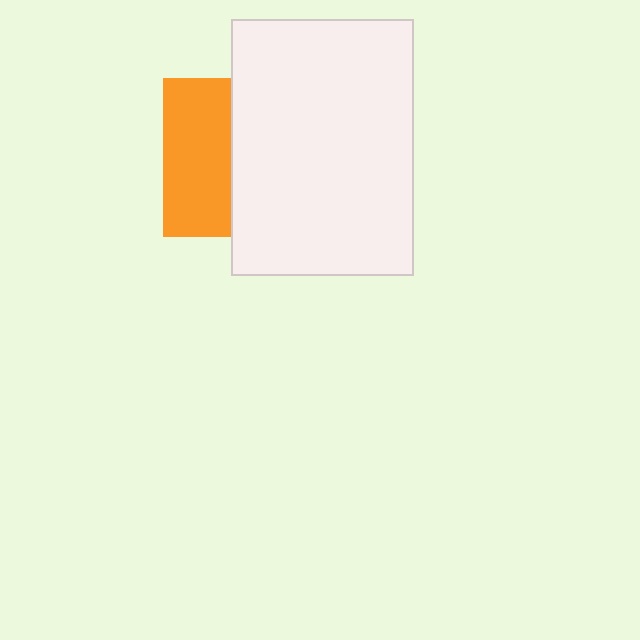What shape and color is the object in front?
The object in front is a white rectangle.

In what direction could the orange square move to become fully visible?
The orange square could move left. That would shift it out from behind the white rectangle entirely.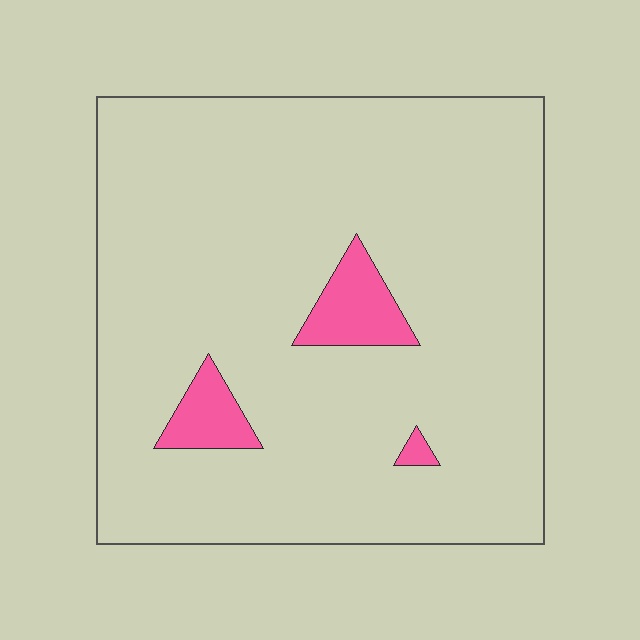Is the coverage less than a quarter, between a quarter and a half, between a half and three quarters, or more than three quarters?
Less than a quarter.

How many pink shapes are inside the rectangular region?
3.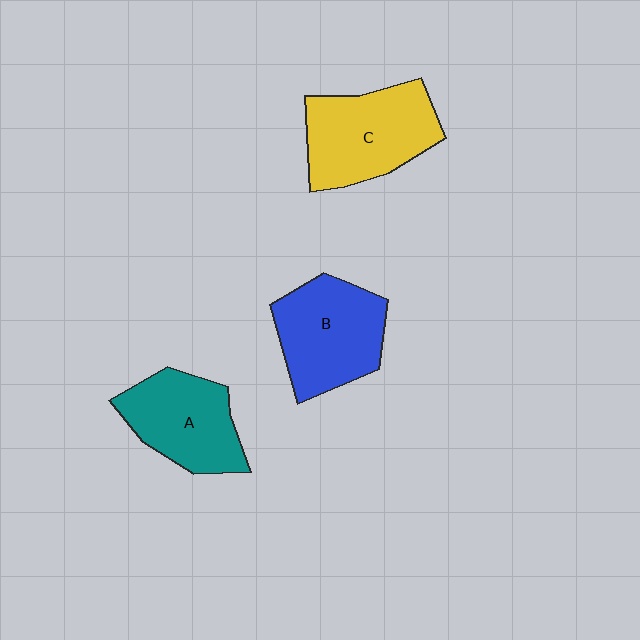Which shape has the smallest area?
Shape A (teal).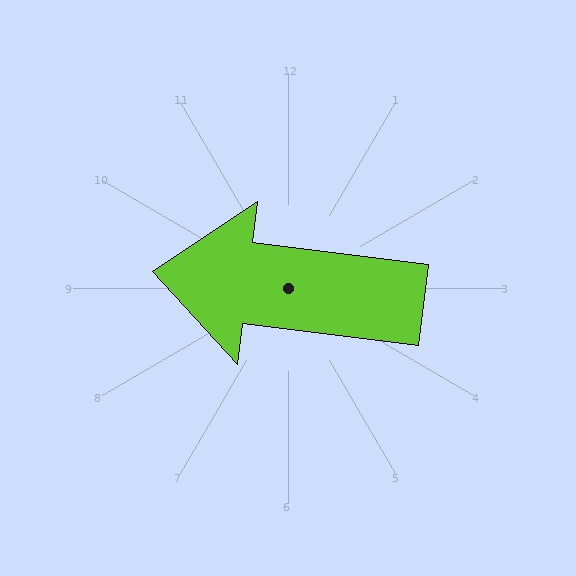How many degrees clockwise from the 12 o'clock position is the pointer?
Approximately 277 degrees.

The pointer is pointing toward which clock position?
Roughly 9 o'clock.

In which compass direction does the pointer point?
West.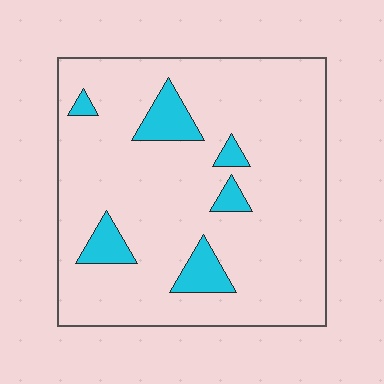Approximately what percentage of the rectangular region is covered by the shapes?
Approximately 10%.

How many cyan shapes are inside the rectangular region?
6.